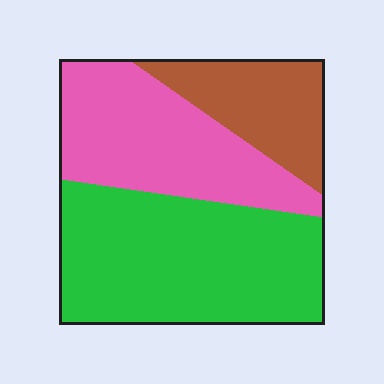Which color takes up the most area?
Green, at roughly 50%.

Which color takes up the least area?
Brown, at roughly 20%.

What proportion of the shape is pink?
Pink covers 33% of the shape.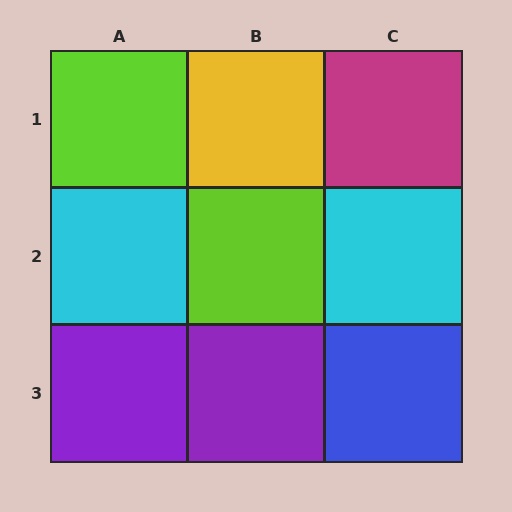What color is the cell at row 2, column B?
Lime.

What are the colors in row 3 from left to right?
Purple, purple, blue.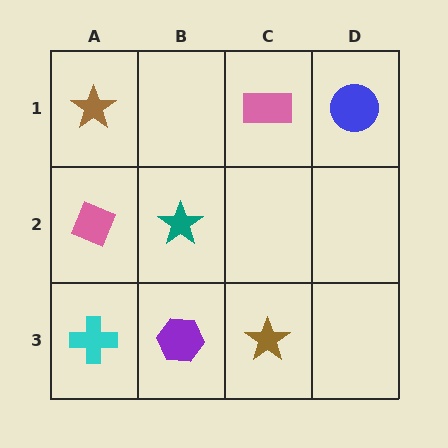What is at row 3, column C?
A brown star.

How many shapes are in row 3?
3 shapes.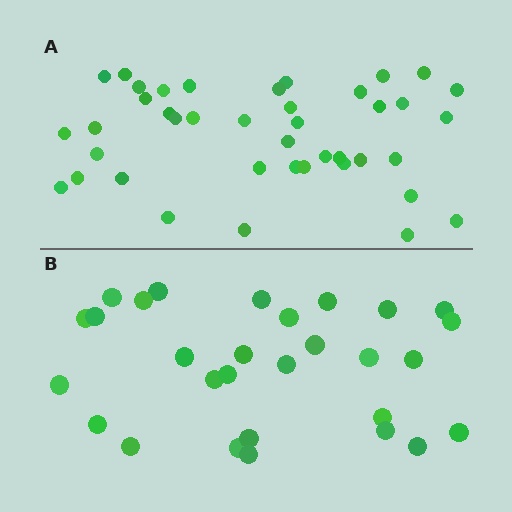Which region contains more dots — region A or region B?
Region A (the top region) has more dots.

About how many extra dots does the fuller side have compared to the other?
Region A has roughly 12 or so more dots than region B.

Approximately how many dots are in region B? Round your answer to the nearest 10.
About 30 dots. (The exact count is 29, which rounds to 30.)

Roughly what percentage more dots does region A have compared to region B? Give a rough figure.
About 40% more.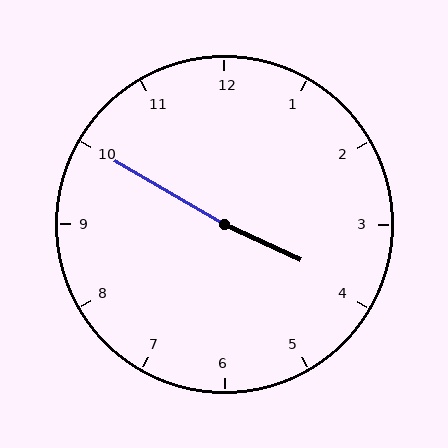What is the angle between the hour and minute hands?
Approximately 175 degrees.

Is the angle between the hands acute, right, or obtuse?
It is obtuse.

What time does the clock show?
3:50.